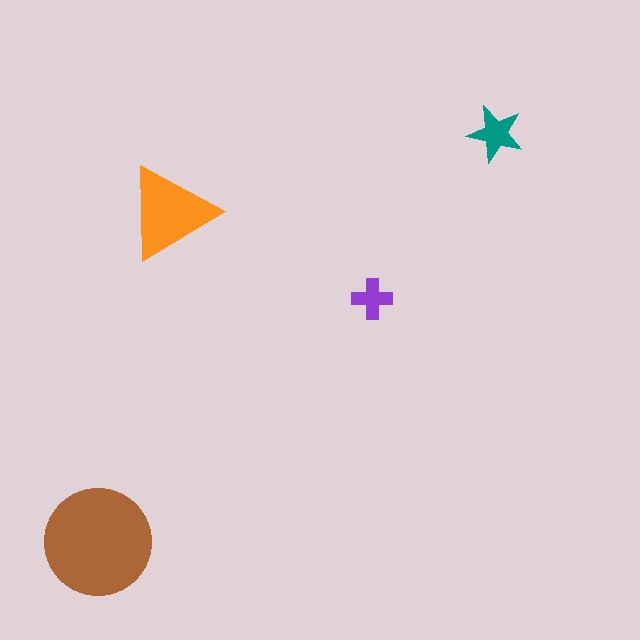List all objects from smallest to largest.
The purple cross, the teal star, the orange triangle, the brown circle.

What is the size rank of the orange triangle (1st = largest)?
2nd.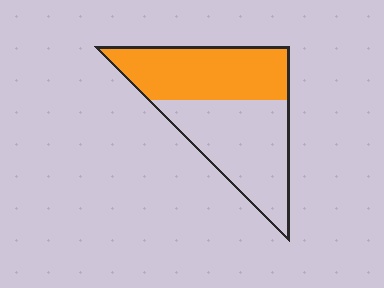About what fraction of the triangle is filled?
About one half (1/2).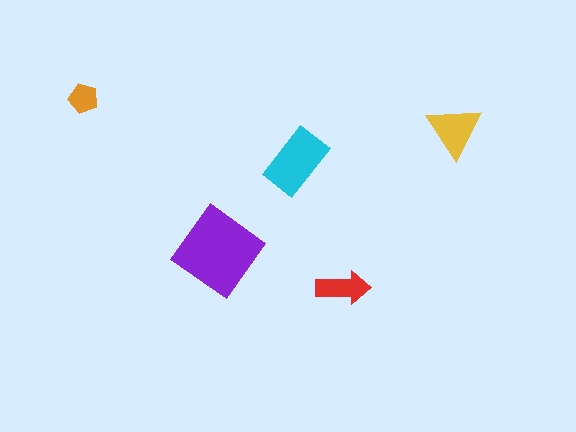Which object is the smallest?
The orange pentagon.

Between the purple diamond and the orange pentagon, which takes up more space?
The purple diamond.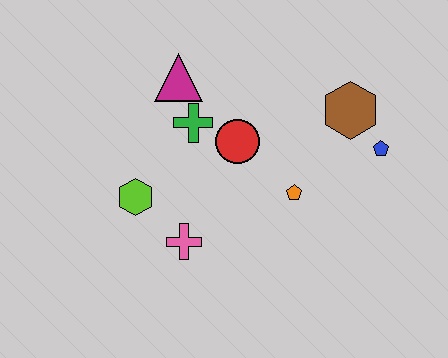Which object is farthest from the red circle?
The blue pentagon is farthest from the red circle.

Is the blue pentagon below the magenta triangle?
Yes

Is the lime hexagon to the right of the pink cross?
No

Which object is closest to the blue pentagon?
The brown hexagon is closest to the blue pentagon.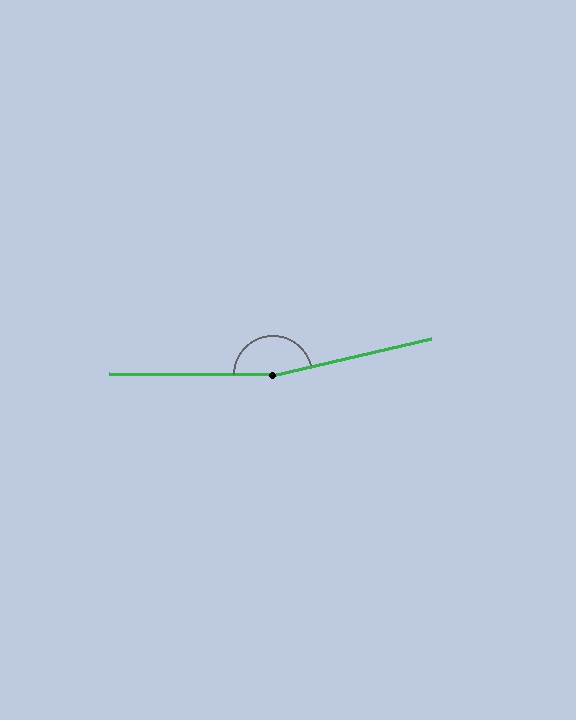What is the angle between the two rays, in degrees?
Approximately 167 degrees.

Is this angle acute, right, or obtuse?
It is obtuse.